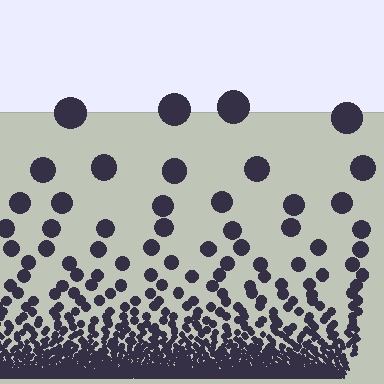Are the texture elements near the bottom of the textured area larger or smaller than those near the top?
Smaller. The gradient is inverted — elements near the bottom are smaller and denser.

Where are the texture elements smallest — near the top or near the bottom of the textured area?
Near the bottom.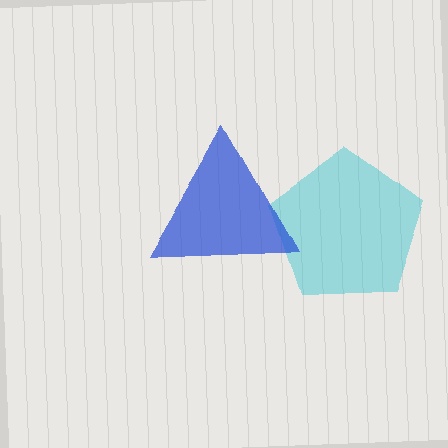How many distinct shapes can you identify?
There are 2 distinct shapes: a cyan pentagon, a blue triangle.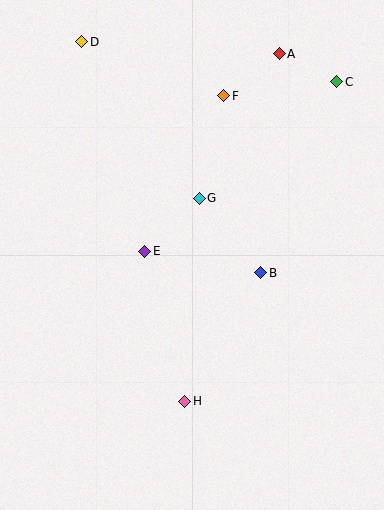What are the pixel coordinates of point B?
Point B is at (261, 273).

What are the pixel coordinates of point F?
Point F is at (224, 96).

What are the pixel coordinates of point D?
Point D is at (82, 42).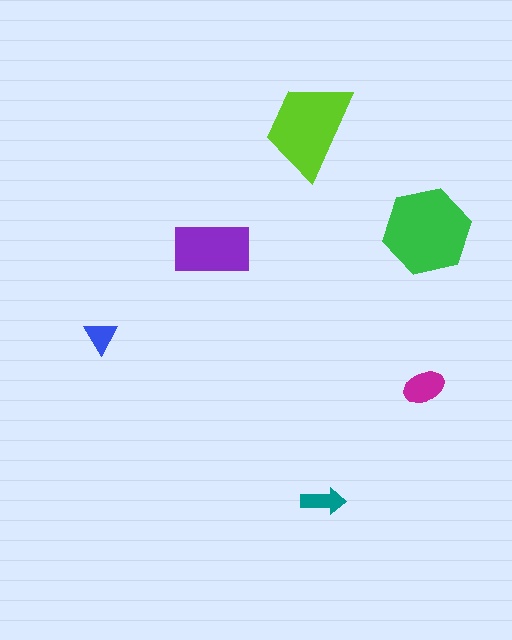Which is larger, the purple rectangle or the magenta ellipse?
The purple rectangle.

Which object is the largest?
The green hexagon.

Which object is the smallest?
The blue triangle.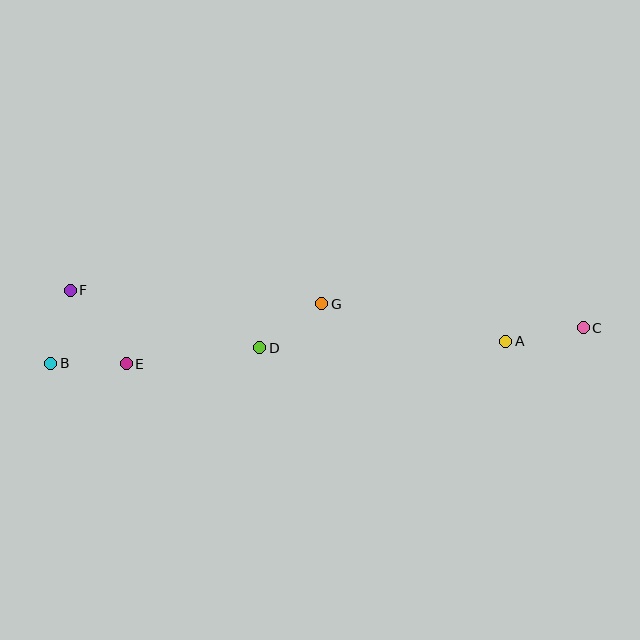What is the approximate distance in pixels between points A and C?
The distance between A and C is approximately 79 pixels.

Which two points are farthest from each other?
Points B and C are farthest from each other.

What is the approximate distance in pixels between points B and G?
The distance between B and G is approximately 278 pixels.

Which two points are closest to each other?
Points B and F are closest to each other.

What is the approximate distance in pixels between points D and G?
The distance between D and G is approximately 76 pixels.